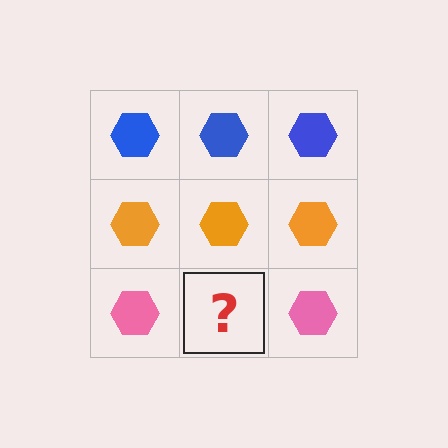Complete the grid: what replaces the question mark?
The question mark should be replaced with a pink hexagon.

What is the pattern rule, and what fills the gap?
The rule is that each row has a consistent color. The gap should be filled with a pink hexagon.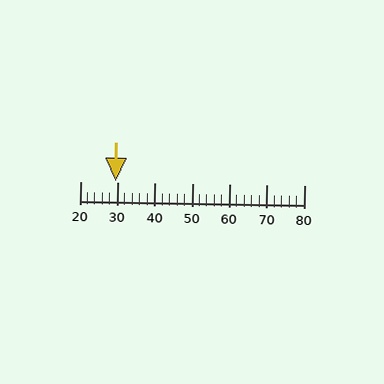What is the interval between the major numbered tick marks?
The major tick marks are spaced 10 units apart.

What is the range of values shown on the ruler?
The ruler shows values from 20 to 80.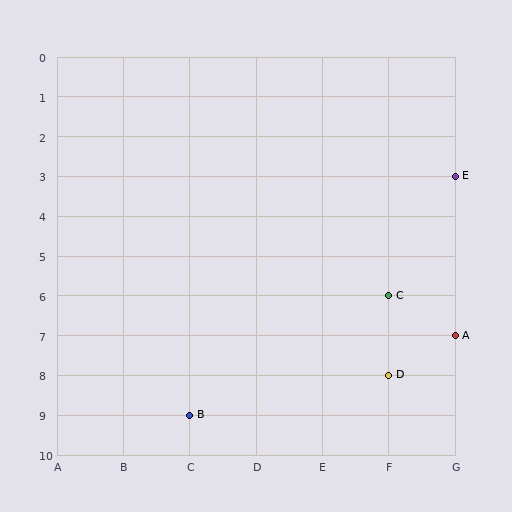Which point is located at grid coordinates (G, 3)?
Point E is at (G, 3).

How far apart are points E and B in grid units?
Points E and B are 4 columns and 6 rows apart (about 7.2 grid units diagonally).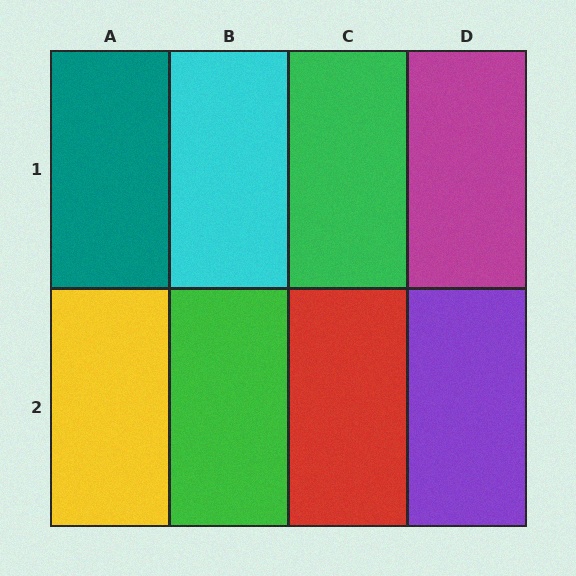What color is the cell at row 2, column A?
Yellow.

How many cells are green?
2 cells are green.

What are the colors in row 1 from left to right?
Teal, cyan, green, magenta.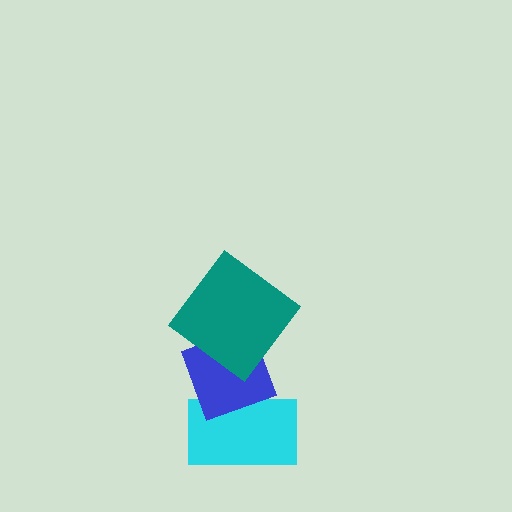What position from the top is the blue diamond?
The blue diamond is 2nd from the top.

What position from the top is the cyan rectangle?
The cyan rectangle is 3rd from the top.